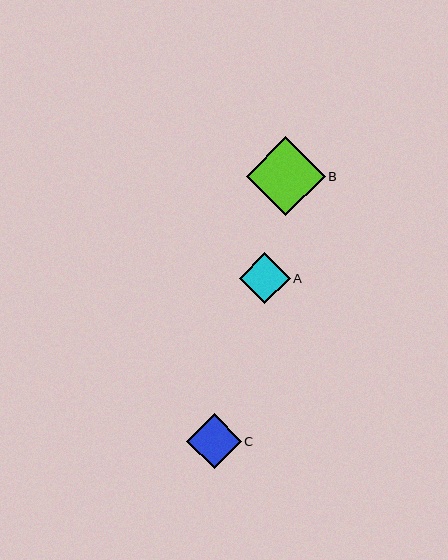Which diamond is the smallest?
Diamond A is the smallest with a size of approximately 50 pixels.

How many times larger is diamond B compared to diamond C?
Diamond B is approximately 1.4 times the size of diamond C.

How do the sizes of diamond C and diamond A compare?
Diamond C and diamond A are approximately the same size.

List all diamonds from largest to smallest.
From largest to smallest: B, C, A.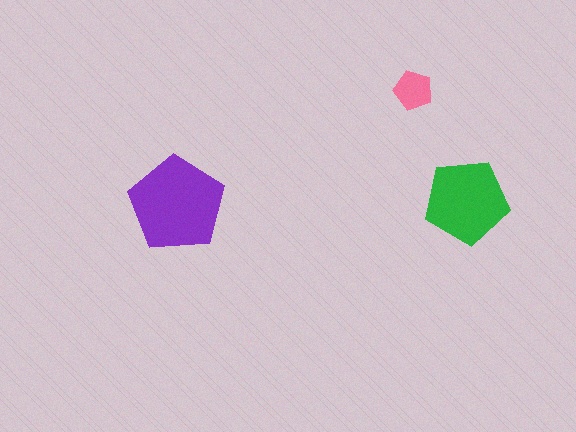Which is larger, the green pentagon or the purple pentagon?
The purple one.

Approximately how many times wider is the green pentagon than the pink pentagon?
About 2 times wider.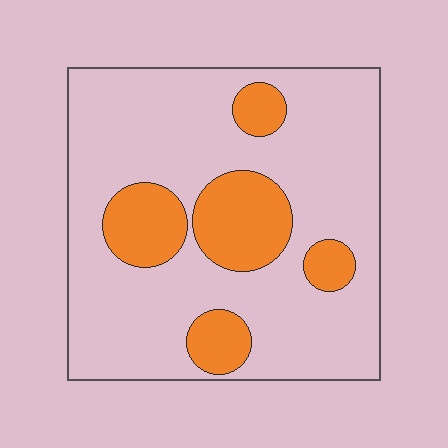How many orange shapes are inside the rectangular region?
5.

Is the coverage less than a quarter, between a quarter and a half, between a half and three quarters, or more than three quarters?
Less than a quarter.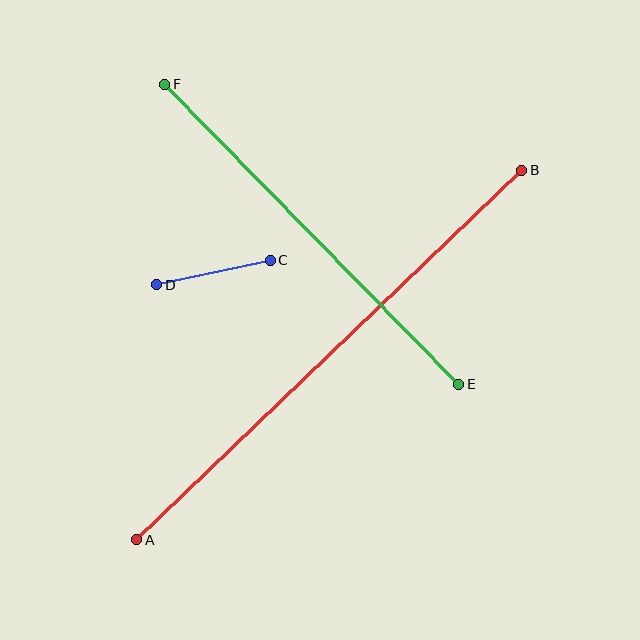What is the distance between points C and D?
The distance is approximately 116 pixels.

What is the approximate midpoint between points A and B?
The midpoint is at approximately (329, 355) pixels.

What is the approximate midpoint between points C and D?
The midpoint is at approximately (214, 273) pixels.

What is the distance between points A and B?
The distance is approximately 534 pixels.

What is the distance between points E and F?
The distance is approximately 420 pixels.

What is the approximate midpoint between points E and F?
The midpoint is at approximately (312, 234) pixels.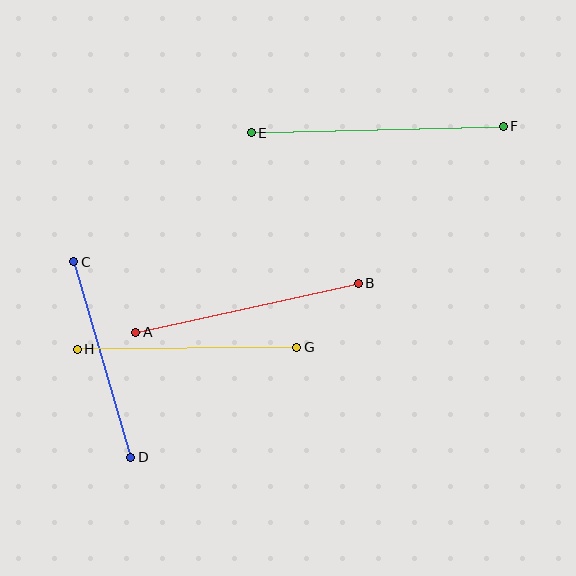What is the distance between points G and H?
The distance is approximately 220 pixels.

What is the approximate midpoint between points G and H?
The midpoint is at approximately (187, 348) pixels.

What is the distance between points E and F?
The distance is approximately 252 pixels.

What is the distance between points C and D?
The distance is approximately 204 pixels.